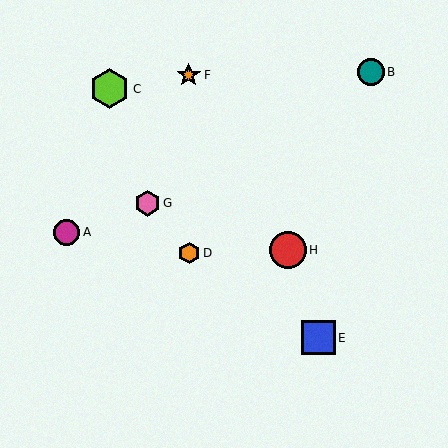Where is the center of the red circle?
The center of the red circle is at (288, 250).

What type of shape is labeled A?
Shape A is a magenta circle.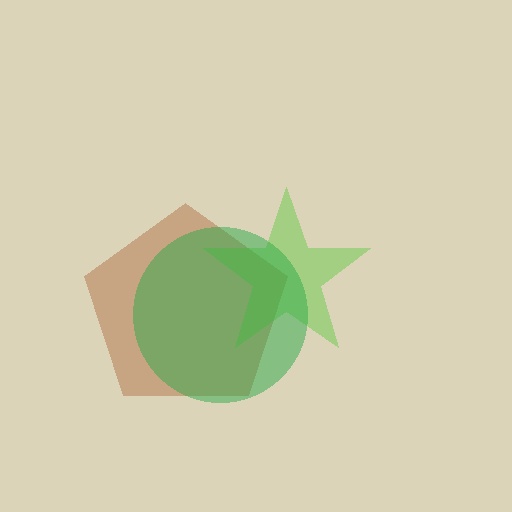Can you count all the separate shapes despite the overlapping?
Yes, there are 3 separate shapes.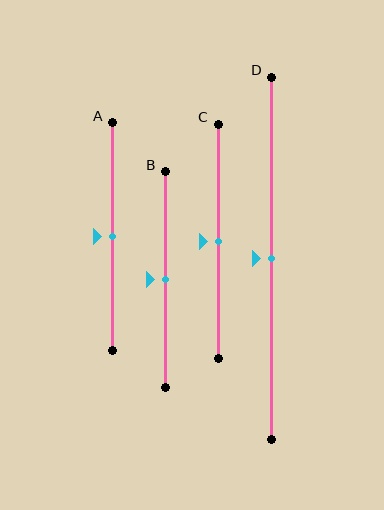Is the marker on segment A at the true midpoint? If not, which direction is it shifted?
Yes, the marker on segment A is at the true midpoint.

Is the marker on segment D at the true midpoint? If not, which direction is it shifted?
Yes, the marker on segment D is at the true midpoint.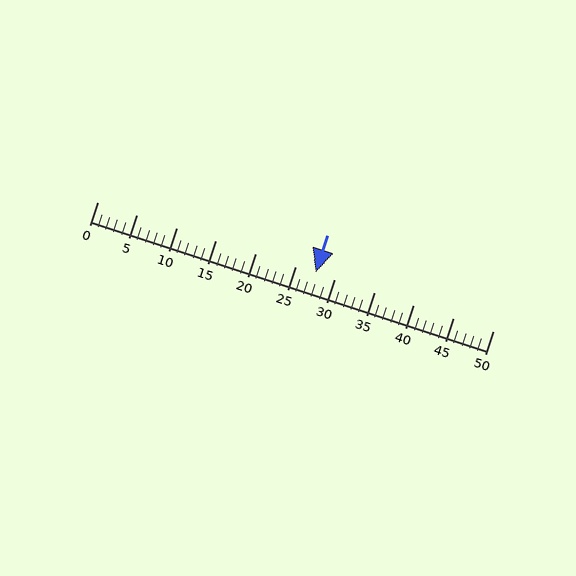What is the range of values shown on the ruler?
The ruler shows values from 0 to 50.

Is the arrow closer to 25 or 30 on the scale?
The arrow is closer to 30.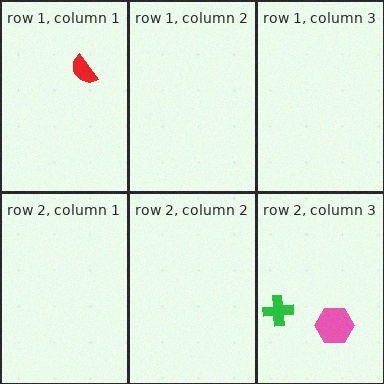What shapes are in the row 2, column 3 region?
The green cross, the pink hexagon.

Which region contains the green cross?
The row 2, column 3 region.